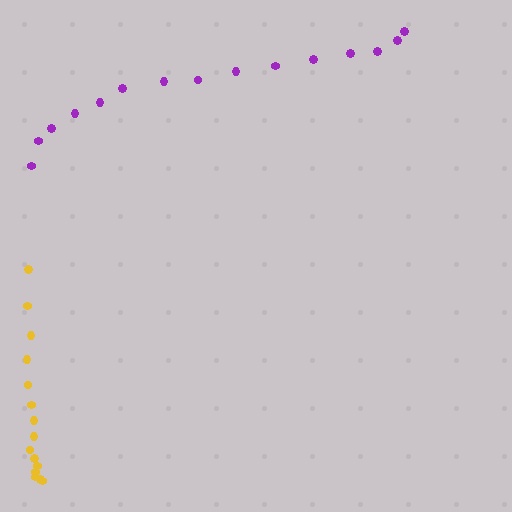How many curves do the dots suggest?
There are 2 distinct paths.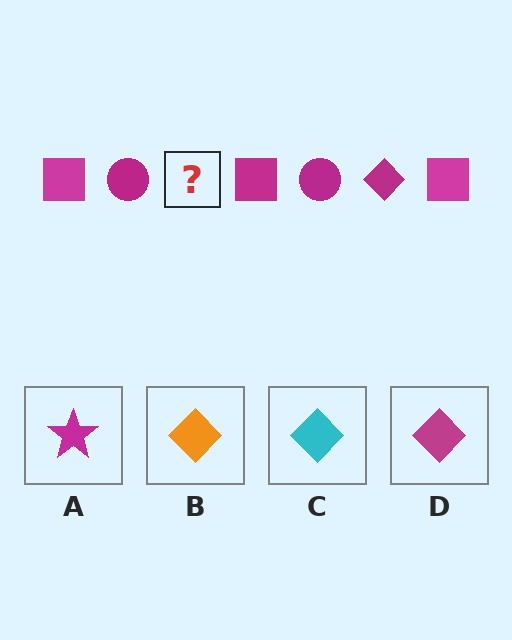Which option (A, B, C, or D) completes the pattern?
D.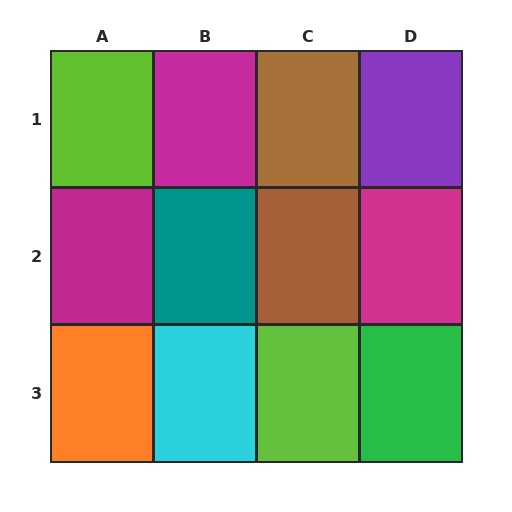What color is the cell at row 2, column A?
Magenta.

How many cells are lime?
2 cells are lime.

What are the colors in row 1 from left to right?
Lime, magenta, brown, purple.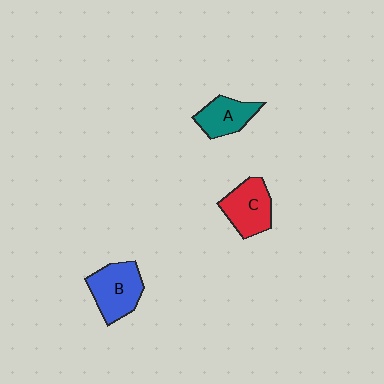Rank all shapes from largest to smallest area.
From largest to smallest: B (blue), C (red), A (teal).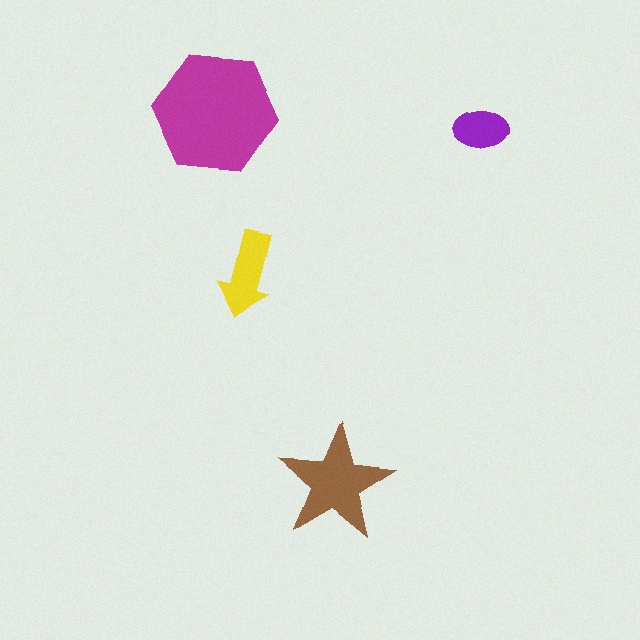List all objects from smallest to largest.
The purple ellipse, the yellow arrow, the brown star, the magenta hexagon.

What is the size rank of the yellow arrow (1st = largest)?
3rd.